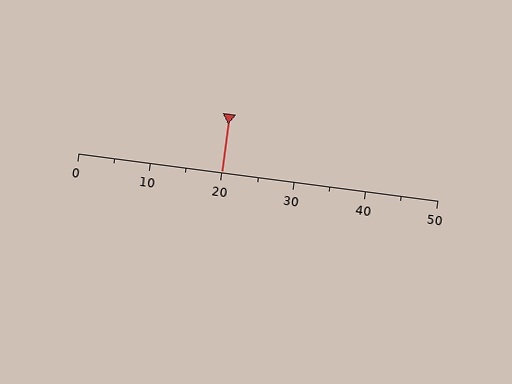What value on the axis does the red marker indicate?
The marker indicates approximately 20.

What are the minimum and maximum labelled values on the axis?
The axis runs from 0 to 50.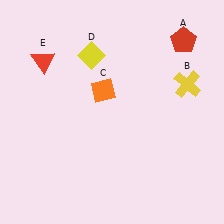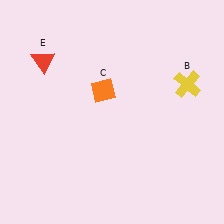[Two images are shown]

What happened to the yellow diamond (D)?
The yellow diamond (D) was removed in Image 2. It was in the top-left area of Image 1.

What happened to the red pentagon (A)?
The red pentagon (A) was removed in Image 2. It was in the top-right area of Image 1.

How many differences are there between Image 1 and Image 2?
There are 2 differences between the two images.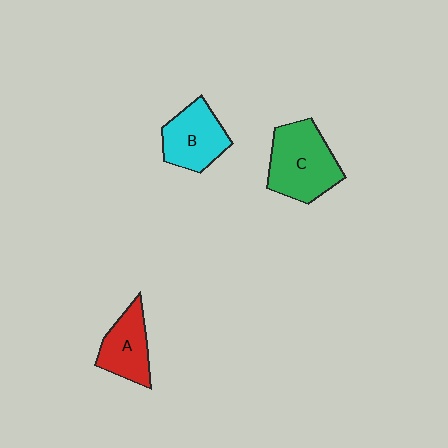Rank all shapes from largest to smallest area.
From largest to smallest: C (green), B (cyan), A (red).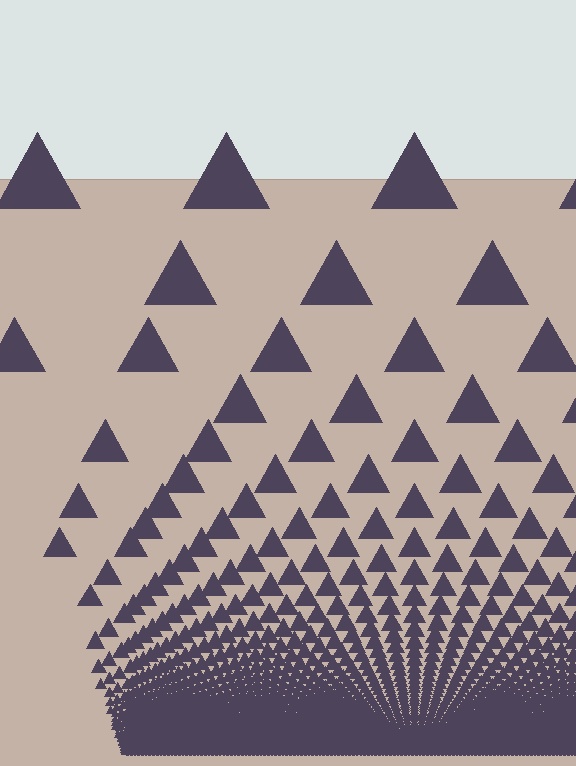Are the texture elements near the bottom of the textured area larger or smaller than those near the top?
Smaller. The gradient is inverted — elements near the bottom are smaller and denser.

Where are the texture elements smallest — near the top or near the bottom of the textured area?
Near the bottom.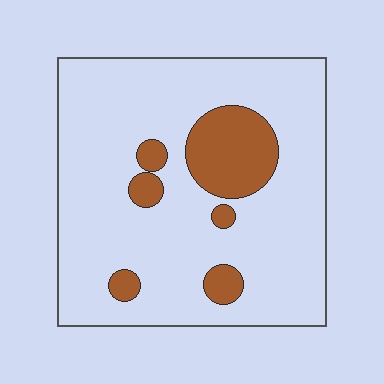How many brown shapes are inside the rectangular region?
6.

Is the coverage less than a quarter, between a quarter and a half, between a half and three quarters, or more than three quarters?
Less than a quarter.